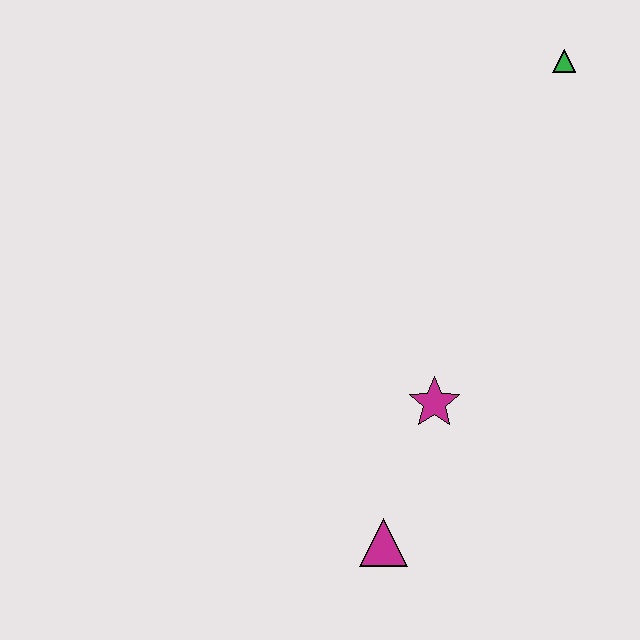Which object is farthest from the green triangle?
The magenta triangle is farthest from the green triangle.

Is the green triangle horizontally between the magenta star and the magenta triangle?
No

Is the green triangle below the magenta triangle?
No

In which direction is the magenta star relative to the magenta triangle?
The magenta star is above the magenta triangle.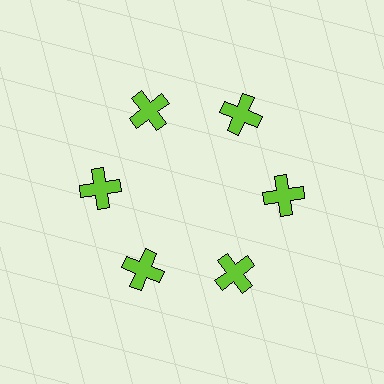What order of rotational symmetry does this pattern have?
This pattern has 6-fold rotational symmetry.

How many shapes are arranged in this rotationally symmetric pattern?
There are 6 shapes, arranged in 6 groups of 1.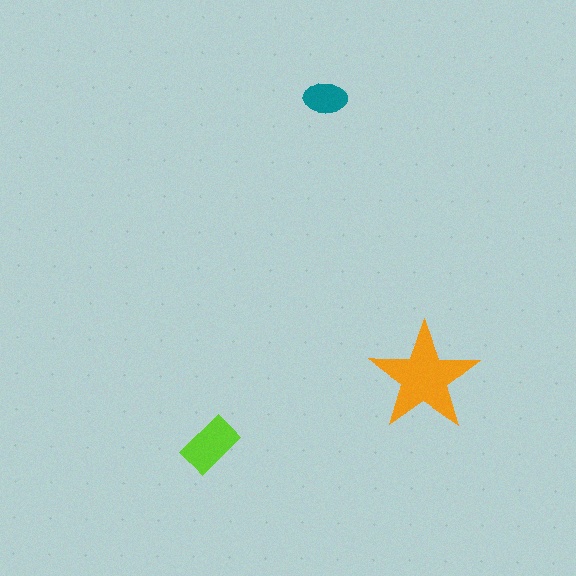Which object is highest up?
The teal ellipse is topmost.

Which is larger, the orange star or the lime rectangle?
The orange star.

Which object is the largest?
The orange star.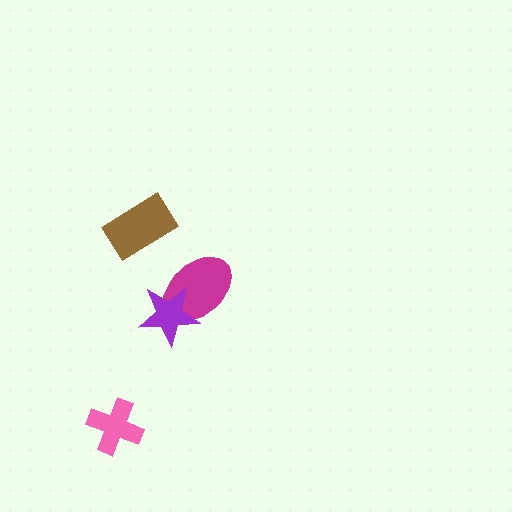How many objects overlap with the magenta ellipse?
1 object overlaps with the magenta ellipse.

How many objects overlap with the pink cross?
0 objects overlap with the pink cross.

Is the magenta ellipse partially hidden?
Yes, it is partially covered by another shape.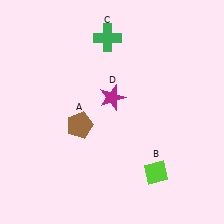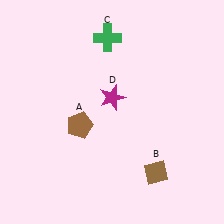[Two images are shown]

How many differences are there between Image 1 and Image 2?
There is 1 difference between the two images.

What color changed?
The diamond (B) changed from lime in Image 1 to brown in Image 2.